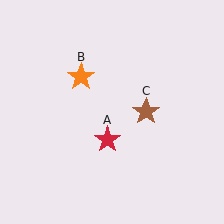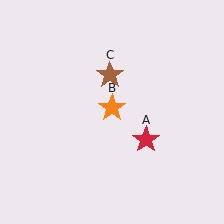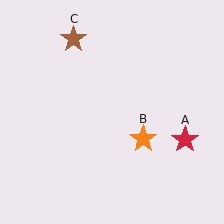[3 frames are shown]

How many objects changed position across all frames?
3 objects changed position: red star (object A), orange star (object B), brown star (object C).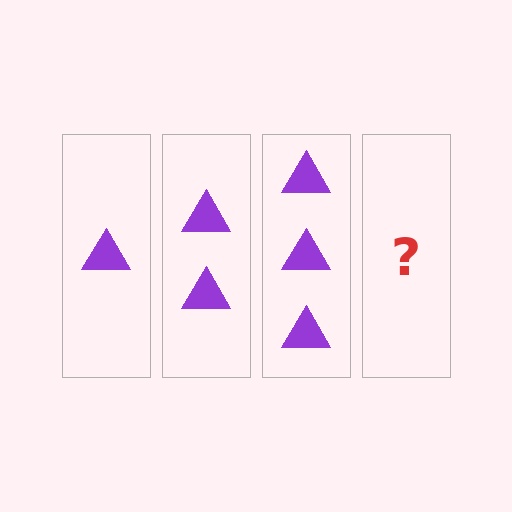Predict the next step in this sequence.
The next step is 4 triangles.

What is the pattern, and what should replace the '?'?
The pattern is that each step adds one more triangle. The '?' should be 4 triangles.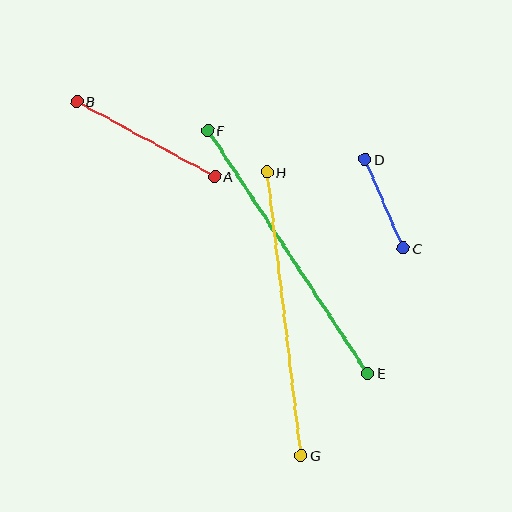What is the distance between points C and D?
The distance is approximately 97 pixels.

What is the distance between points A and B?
The distance is approximately 157 pixels.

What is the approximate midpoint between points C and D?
The midpoint is at approximately (384, 204) pixels.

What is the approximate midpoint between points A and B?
The midpoint is at approximately (146, 139) pixels.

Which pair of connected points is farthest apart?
Points E and F are farthest apart.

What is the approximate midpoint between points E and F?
The midpoint is at approximately (288, 252) pixels.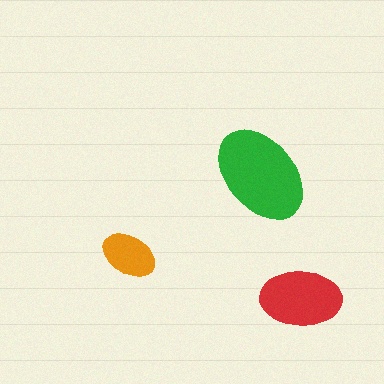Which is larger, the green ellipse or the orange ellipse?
The green one.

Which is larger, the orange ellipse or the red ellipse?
The red one.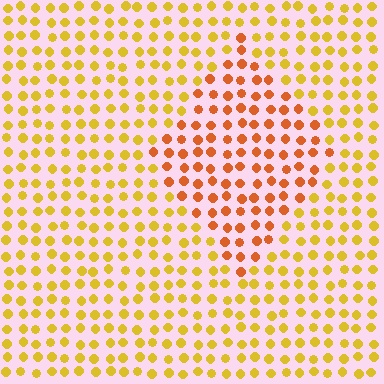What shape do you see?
I see a diamond.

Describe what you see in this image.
The image is filled with small yellow elements in a uniform arrangement. A diamond-shaped region is visible where the elements are tinted to a slightly different hue, forming a subtle color boundary.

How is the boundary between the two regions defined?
The boundary is defined purely by a slight shift in hue (about 32 degrees). Spacing, size, and orientation are identical on both sides.